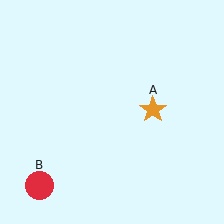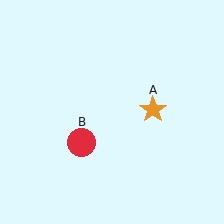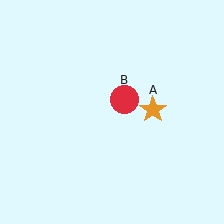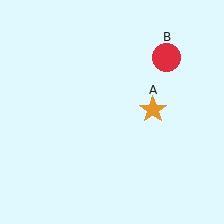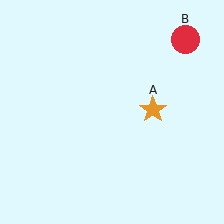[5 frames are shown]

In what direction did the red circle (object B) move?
The red circle (object B) moved up and to the right.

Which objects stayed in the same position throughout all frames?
Orange star (object A) remained stationary.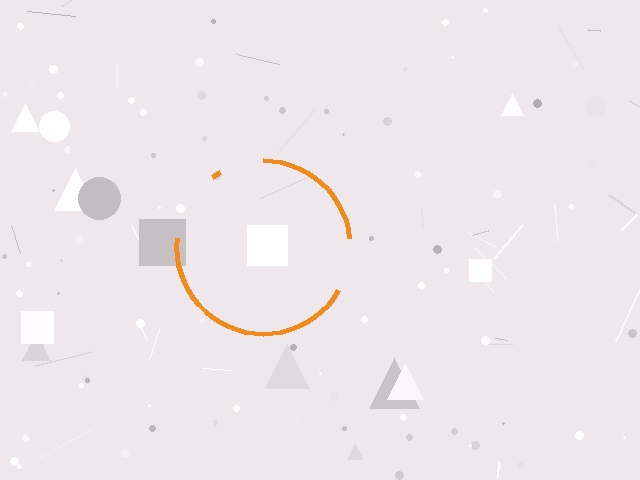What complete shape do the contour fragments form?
The contour fragments form a circle.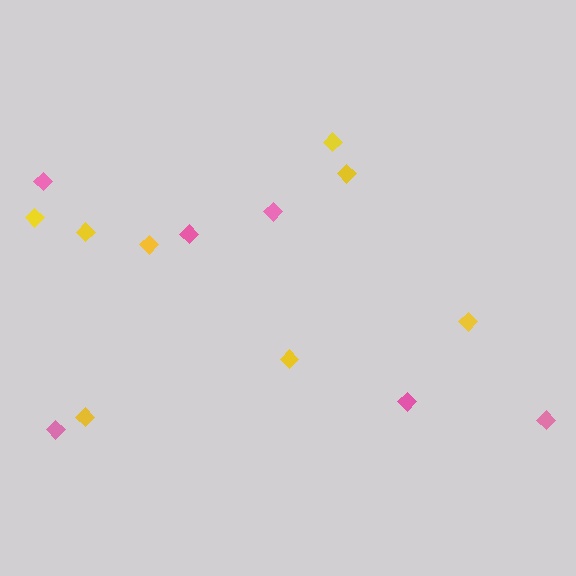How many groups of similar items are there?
There are 2 groups: one group of yellow diamonds (8) and one group of pink diamonds (6).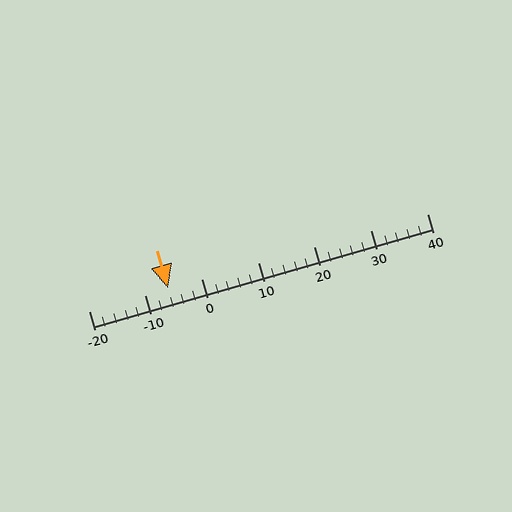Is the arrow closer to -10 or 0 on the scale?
The arrow is closer to -10.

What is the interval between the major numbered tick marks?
The major tick marks are spaced 10 units apart.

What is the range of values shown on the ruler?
The ruler shows values from -20 to 40.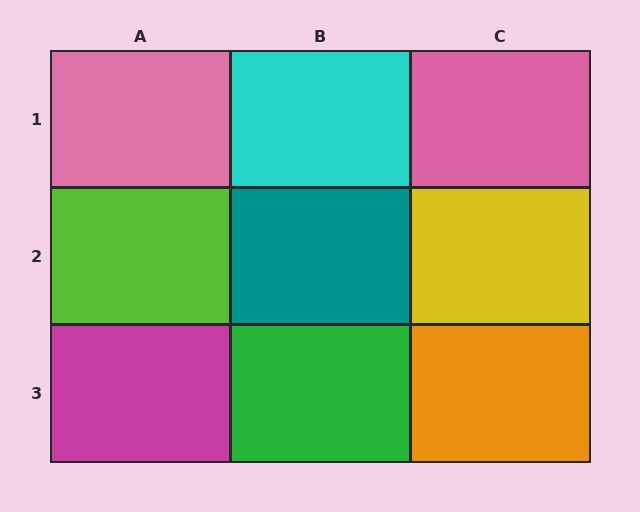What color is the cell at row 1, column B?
Cyan.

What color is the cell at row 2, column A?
Lime.